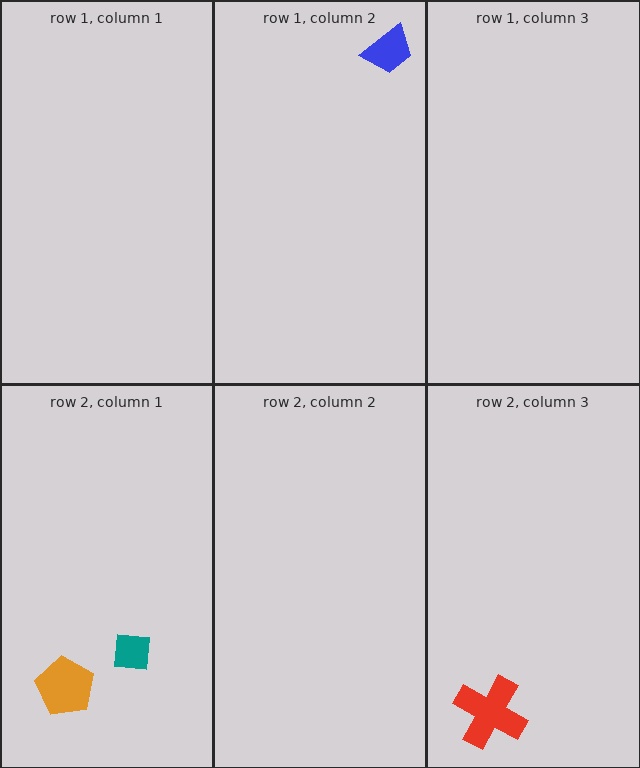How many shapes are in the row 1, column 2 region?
1.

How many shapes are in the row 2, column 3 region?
1.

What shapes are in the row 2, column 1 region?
The teal square, the orange pentagon.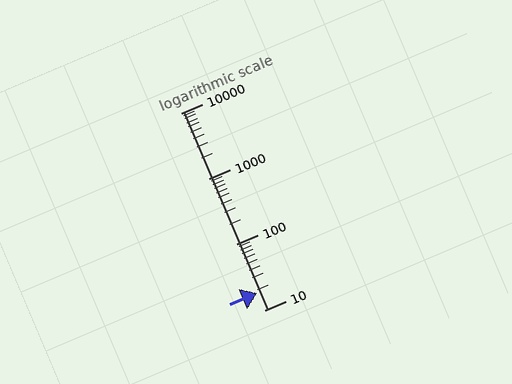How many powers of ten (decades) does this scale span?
The scale spans 3 decades, from 10 to 10000.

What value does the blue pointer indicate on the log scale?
The pointer indicates approximately 18.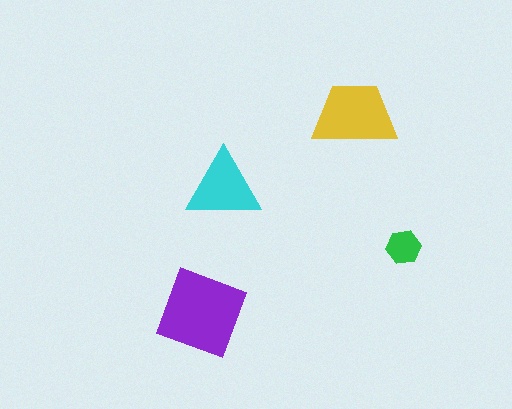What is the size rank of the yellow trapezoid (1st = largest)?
2nd.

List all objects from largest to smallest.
The purple square, the yellow trapezoid, the cyan triangle, the green hexagon.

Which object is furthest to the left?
The purple square is leftmost.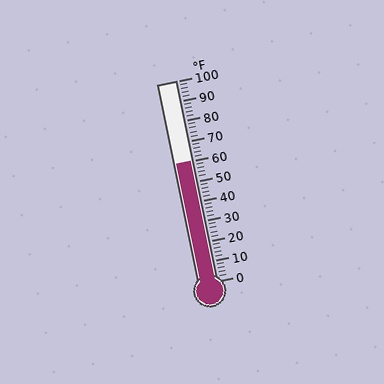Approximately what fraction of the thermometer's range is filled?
The thermometer is filled to approximately 60% of its range.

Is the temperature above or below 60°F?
The temperature is at 60°F.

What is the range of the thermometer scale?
The thermometer scale ranges from 0°F to 100°F.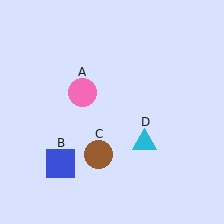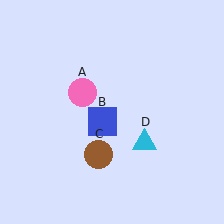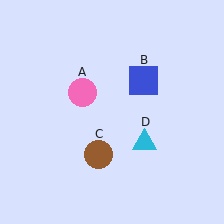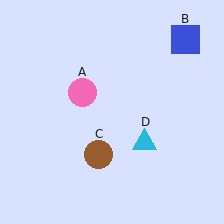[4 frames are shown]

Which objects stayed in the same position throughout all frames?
Pink circle (object A) and brown circle (object C) and cyan triangle (object D) remained stationary.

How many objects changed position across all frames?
1 object changed position: blue square (object B).